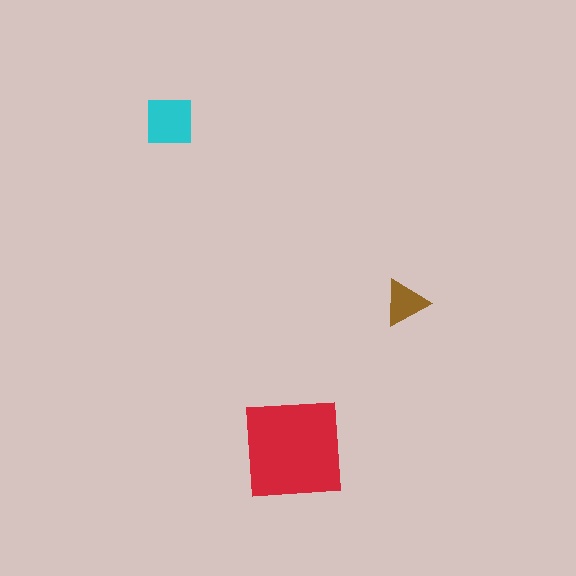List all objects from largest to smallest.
The red square, the cyan square, the brown triangle.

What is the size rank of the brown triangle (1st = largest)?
3rd.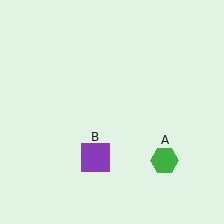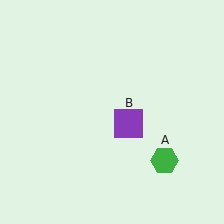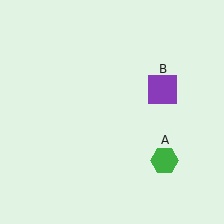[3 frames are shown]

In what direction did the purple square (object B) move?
The purple square (object B) moved up and to the right.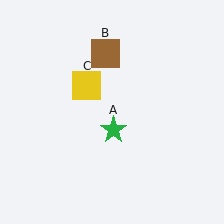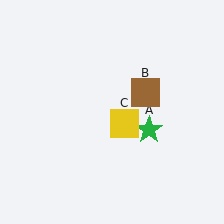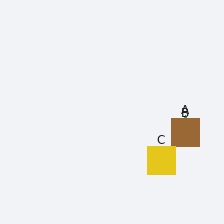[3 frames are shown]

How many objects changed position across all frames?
3 objects changed position: green star (object A), brown square (object B), yellow square (object C).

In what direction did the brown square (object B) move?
The brown square (object B) moved down and to the right.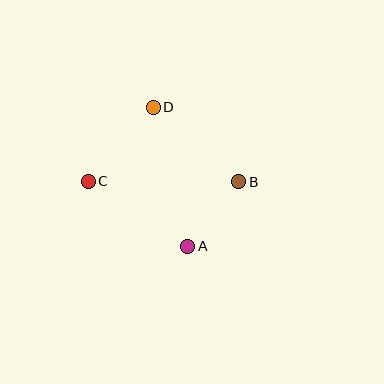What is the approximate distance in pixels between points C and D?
The distance between C and D is approximately 98 pixels.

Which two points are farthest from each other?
Points B and C are farthest from each other.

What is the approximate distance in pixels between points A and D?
The distance between A and D is approximately 143 pixels.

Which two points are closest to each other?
Points A and B are closest to each other.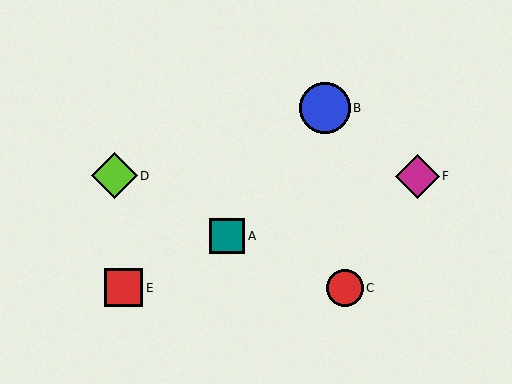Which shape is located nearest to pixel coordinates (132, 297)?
The red square (labeled E) at (124, 288) is nearest to that location.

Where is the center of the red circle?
The center of the red circle is at (345, 288).